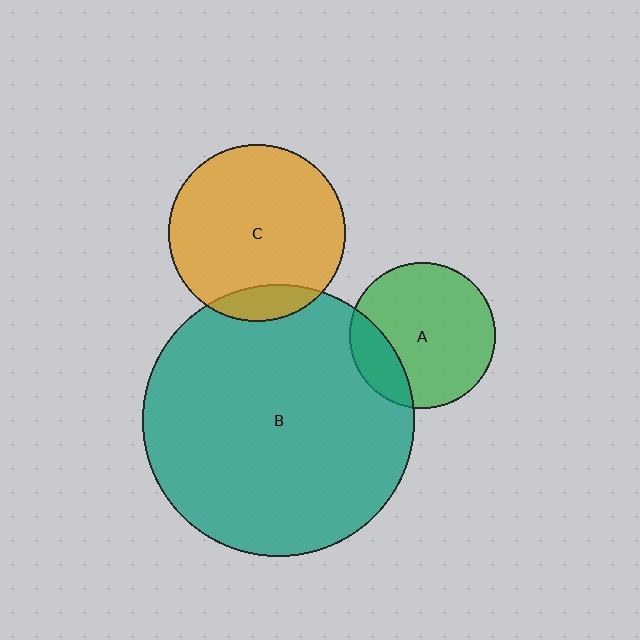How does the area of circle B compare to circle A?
Approximately 3.5 times.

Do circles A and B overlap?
Yes.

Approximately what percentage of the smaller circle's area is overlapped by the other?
Approximately 20%.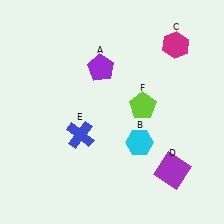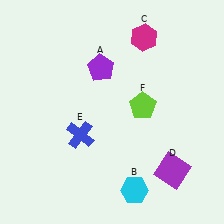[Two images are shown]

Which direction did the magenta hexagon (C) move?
The magenta hexagon (C) moved left.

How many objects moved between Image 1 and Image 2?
2 objects moved between the two images.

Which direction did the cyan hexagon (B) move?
The cyan hexagon (B) moved down.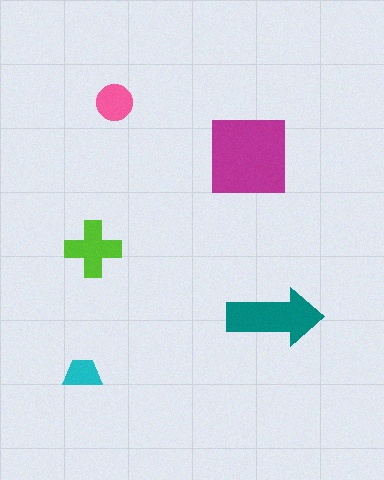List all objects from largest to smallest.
The magenta square, the teal arrow, the lime cross, the pink circle, the cyan trapezoid.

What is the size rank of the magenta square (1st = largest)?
1st.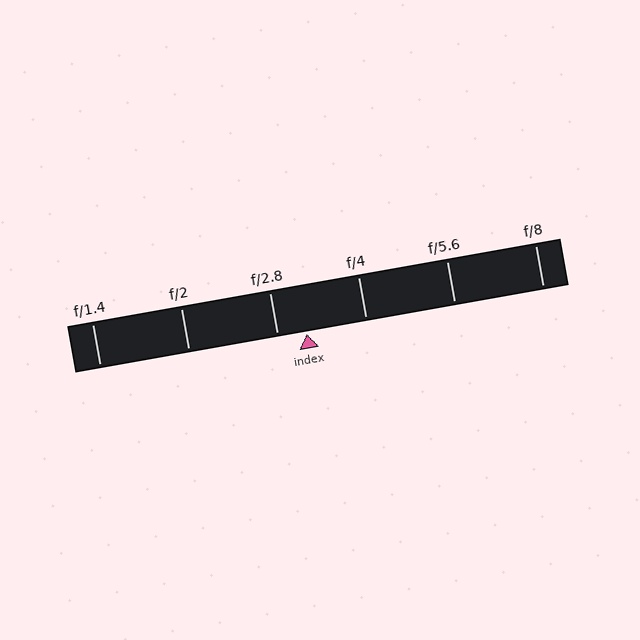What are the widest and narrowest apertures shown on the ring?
The widest aperture shown is f/1.4 and the narrowest is f/8.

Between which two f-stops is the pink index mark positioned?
The index mark is between f/2.8 and f/4.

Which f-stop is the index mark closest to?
The index mark is closest to f/2.8.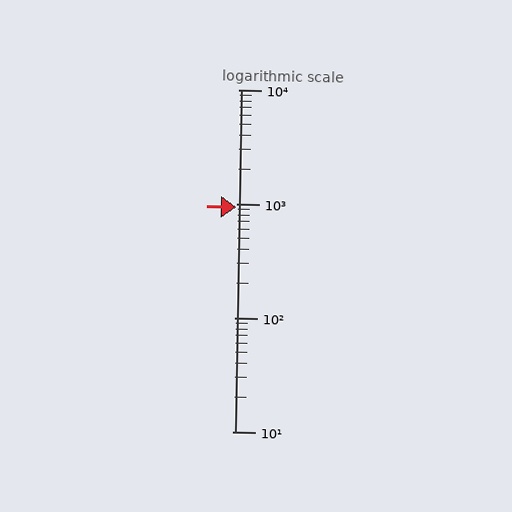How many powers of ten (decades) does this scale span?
The scale spans 3 decades, from 10 to 10000.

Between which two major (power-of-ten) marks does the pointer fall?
The pointer is between 100 and 1000.